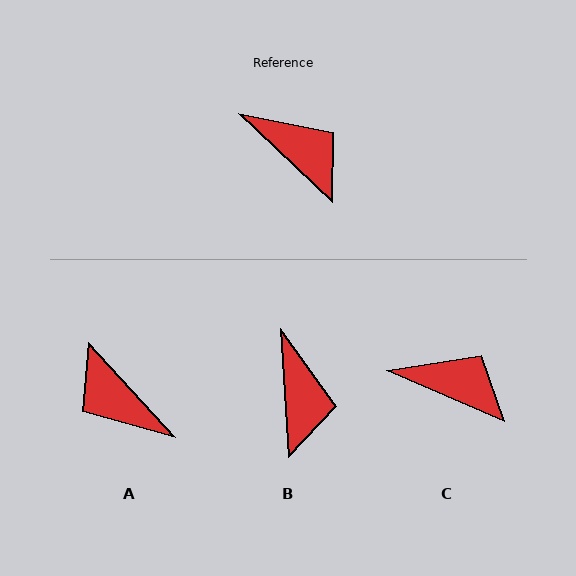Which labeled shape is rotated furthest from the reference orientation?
A, about 176 degrees away.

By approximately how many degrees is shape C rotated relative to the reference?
Approximately 20 degrees counter-clockwise.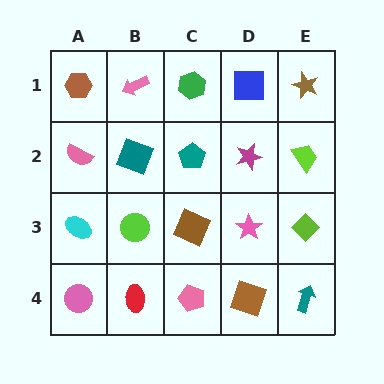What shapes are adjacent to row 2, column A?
A brown hexagon (row 1, column A), a cyan ellipse (row 3, column A), a teal square (row 2, column B).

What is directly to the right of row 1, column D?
A brown star.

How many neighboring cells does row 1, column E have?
2.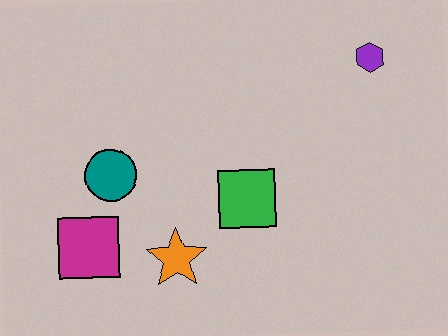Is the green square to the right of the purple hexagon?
No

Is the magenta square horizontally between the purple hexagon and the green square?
No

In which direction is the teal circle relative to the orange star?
The teal circle is above the orange star.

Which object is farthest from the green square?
The purple hexagon is farthest from the green square.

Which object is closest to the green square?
The orange star is closest to the green square.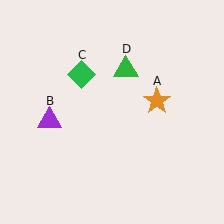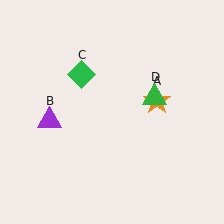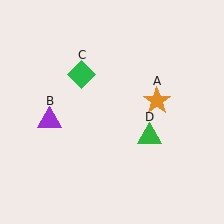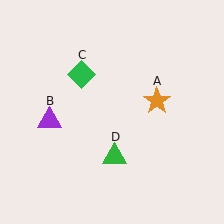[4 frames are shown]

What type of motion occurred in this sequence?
The green triangle (object D) rotated clockwise around the center of the scene.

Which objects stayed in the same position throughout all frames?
Orange star (object A) and purple triangle (object B) and green diamond (object C) remained stationary.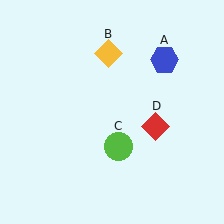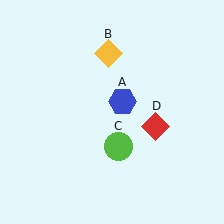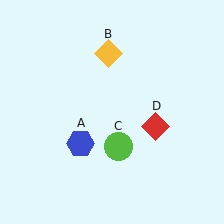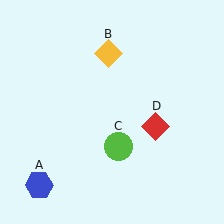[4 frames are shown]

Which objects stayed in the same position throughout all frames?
Yellow diamond (object B) and lime circle (object C) and red diamond (object D) remained stationary.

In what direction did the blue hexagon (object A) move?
The blue hexagon (object A) moved down and to the left.